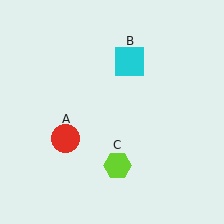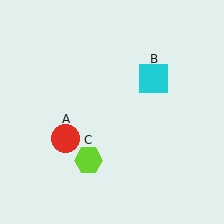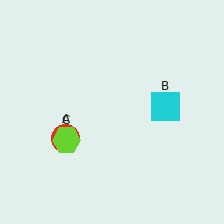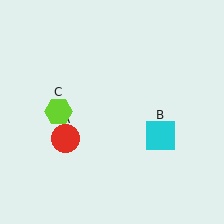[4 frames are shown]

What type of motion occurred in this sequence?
The cyan square (object B), lime hexagon (object C) rotated clockwise around the center of the scene.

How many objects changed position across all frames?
2 objects changed position: cyan square (object B), lime hexagon (object C).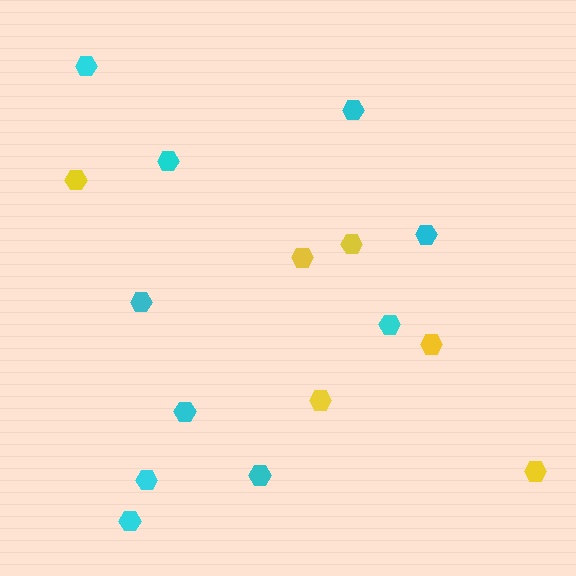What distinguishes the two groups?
There are 2 groups: one group of yellow hexagons (6) and one group of cyan hexagons (10).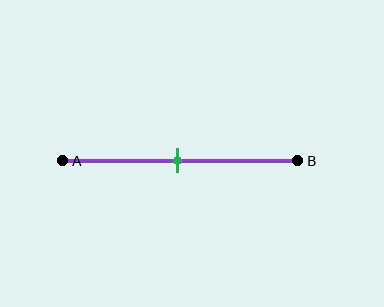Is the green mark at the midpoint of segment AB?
Yes, the mark is approximately at the midpoint.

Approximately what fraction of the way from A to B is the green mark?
The green mark is approximately 50% of the way from A to B.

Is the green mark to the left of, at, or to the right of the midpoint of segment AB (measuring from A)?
The green mark is approximately at the midpoint of segment AB.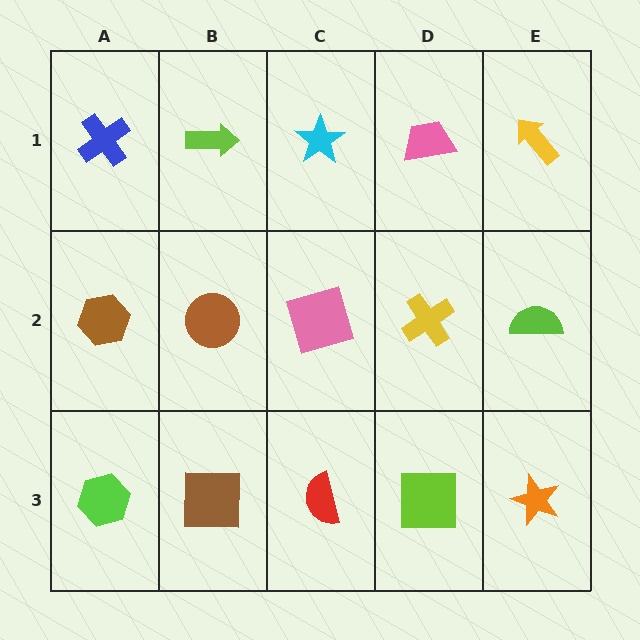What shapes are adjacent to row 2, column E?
A yellow arrow (row 1, column E), an orange star (row 3, column E), a yellow cross (row 2, column D).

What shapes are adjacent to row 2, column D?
A pink trapezoid (row 1, column D), a lime square (row 3, column D), a pink square (row 2, column C), a lime semicircle (row 2, column E).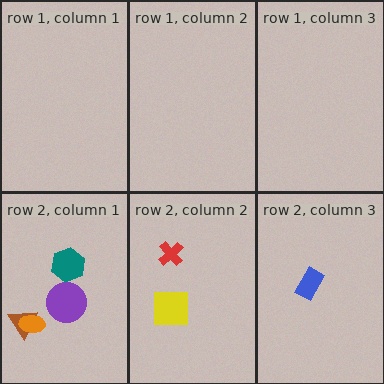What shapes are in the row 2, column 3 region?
The blue rectangle.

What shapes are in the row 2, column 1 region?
The brown triangle, the purple circle, the orange ellipse, the teal hexagon.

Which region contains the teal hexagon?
The row 2, column 1 region.